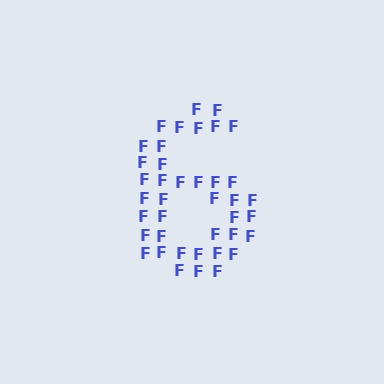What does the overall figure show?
The overall figure shows the digit 6.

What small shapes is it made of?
It is made of small letter F's.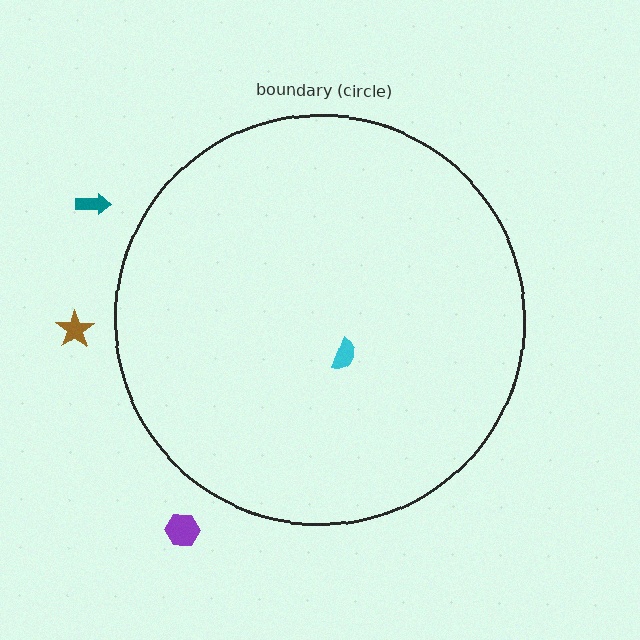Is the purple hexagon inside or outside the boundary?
Outside.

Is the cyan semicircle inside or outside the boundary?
Inside.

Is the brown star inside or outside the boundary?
Outside.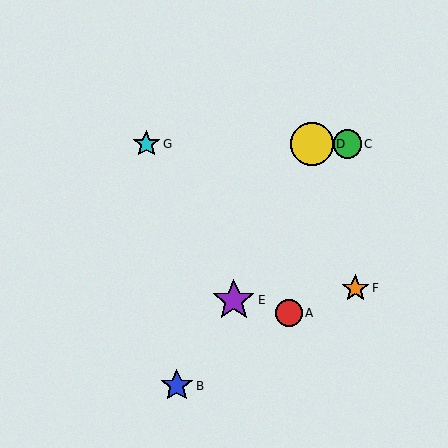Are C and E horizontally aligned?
No, C is at y≈144 and E is at y≈300.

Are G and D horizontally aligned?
Yes, both are at y≈144.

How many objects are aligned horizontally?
3 objects (C, D, G) are aligned horizontally.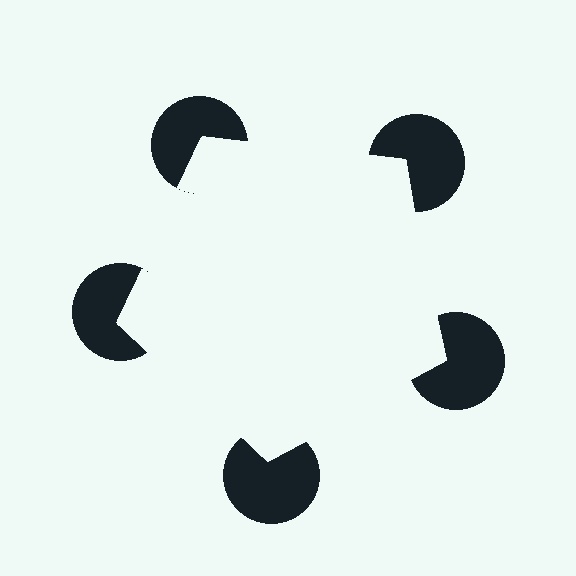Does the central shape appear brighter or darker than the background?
It typically appears slightly brighter than the background, even though no actual brightness change is drawn.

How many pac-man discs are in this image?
There are 5 — one at each vertex of the illusory pentagon.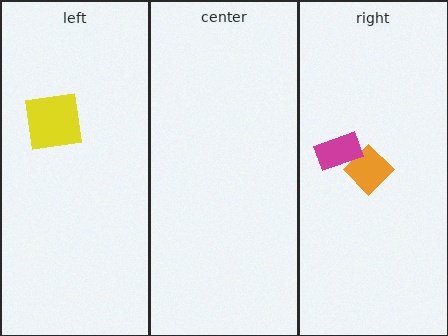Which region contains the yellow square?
The left region.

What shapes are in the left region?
The yellow square.